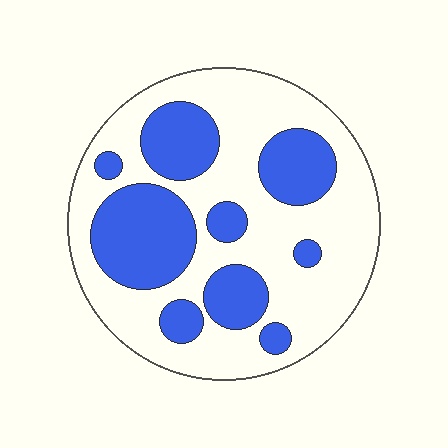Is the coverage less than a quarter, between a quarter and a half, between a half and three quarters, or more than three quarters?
Between a quarter and a half.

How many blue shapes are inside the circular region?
9.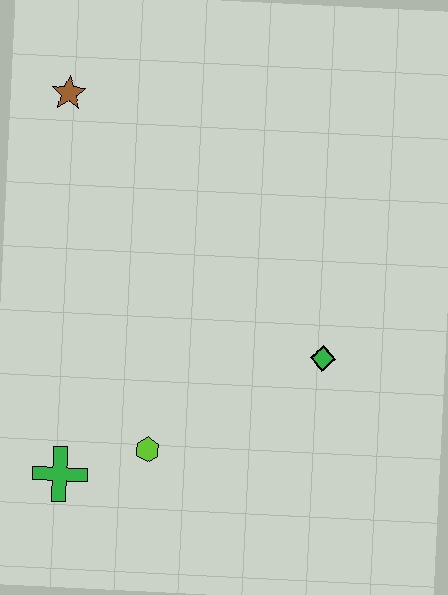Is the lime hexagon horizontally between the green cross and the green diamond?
Yes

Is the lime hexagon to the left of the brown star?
No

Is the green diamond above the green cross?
Yes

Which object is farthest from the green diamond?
The brown star is farthest from the green diamond.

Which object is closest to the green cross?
The lime hexagon is closest to the green cross.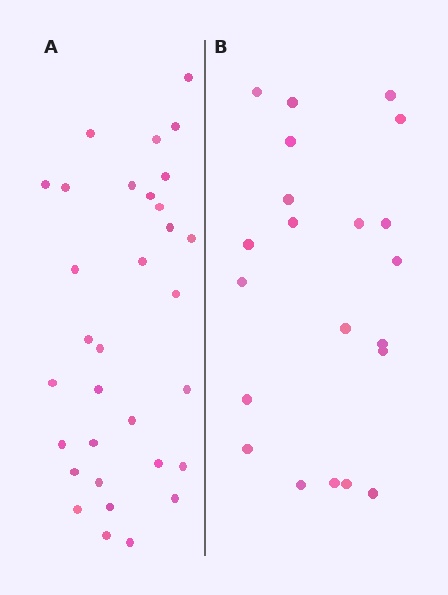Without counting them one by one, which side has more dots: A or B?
Region A (the left region) has more dots.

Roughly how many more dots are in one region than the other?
Region A has roughly 12 or so more dots than region B.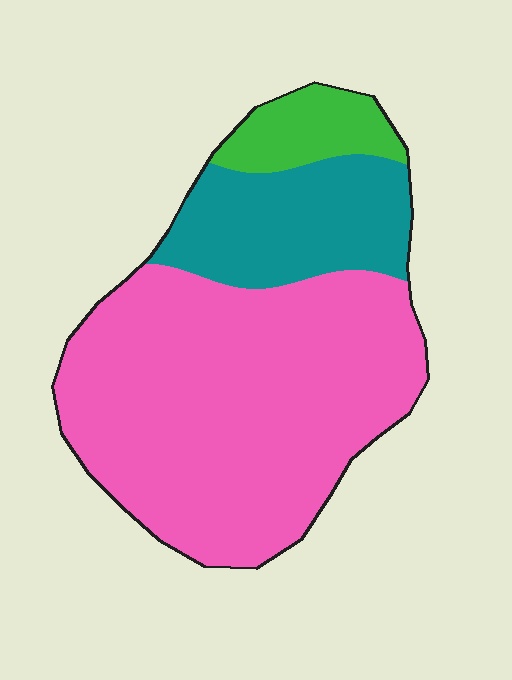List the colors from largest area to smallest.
From largest to smallest: pink, teal, green.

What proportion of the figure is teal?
Teal covers about 25% of the figure.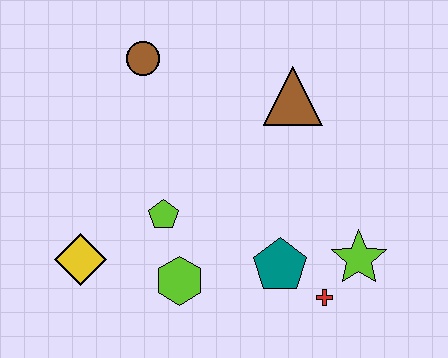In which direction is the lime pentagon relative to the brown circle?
The lime pentagon is below the brown circle.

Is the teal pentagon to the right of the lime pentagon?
Yes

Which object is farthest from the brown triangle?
The yellow diamond is farthest from the brown triangle.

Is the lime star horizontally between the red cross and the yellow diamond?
No